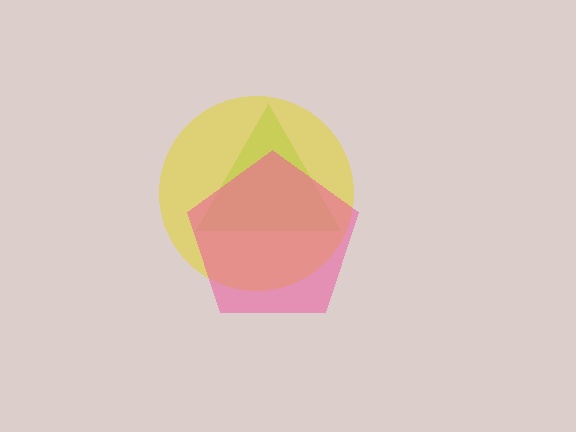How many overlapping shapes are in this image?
There are 3 overlapping shapes in the image.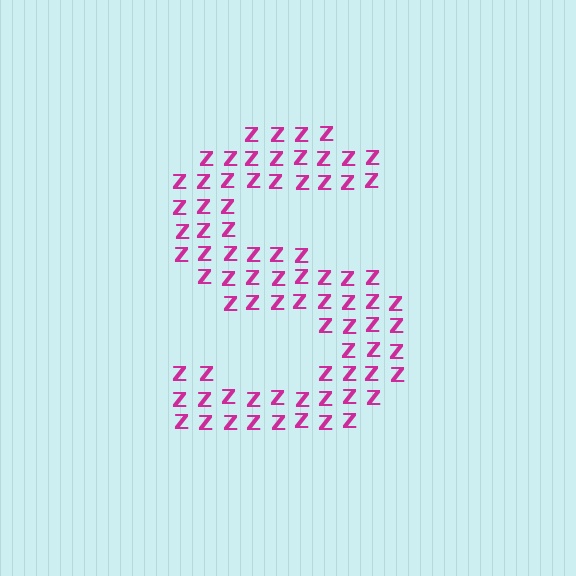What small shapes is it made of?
It is made of small letter Z's.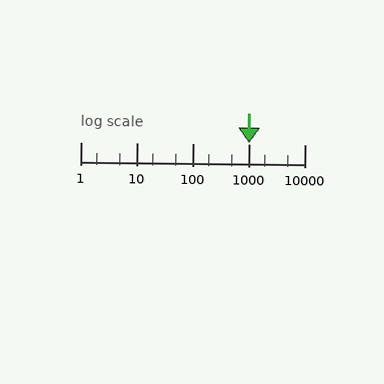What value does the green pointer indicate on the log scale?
The pointer indicates approximately 1000.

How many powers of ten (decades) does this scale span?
The scale spans 4 decades, from 1 to 10000.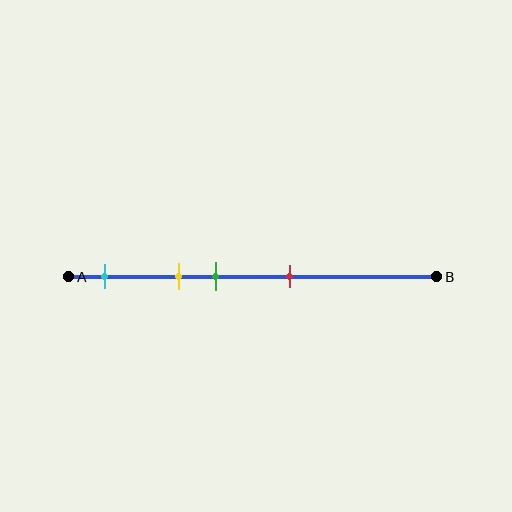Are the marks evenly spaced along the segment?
No, the marks are not evenly spaced.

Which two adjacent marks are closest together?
The yellow and green marks are the closest adjacent pair.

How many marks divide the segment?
There are 4 marks dividing the segment.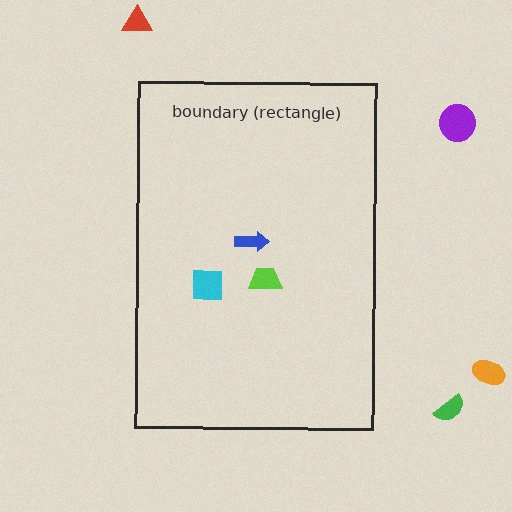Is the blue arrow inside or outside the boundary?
Inside.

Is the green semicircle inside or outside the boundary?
Outside.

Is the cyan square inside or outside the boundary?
Inside.